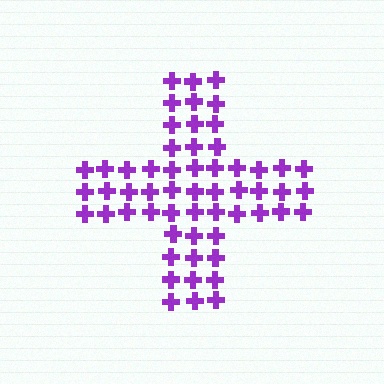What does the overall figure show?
The overall figure shows a cross.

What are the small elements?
The small elements are crosses.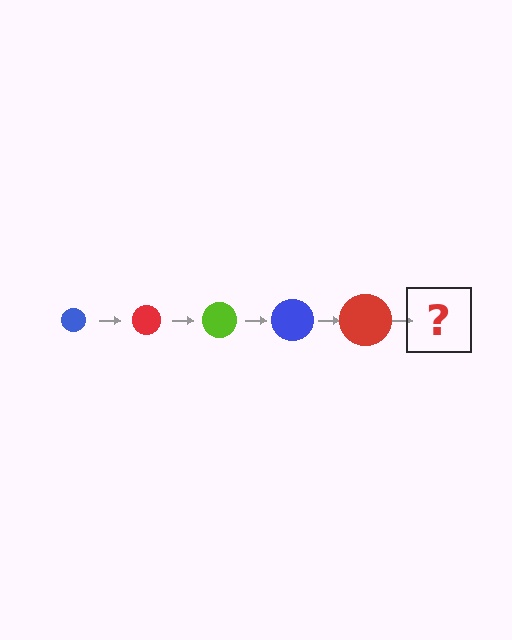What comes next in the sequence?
The next element should be a lime circle, larger than the previous one.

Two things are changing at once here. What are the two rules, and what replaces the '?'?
The two rules are that the circle grows larger each step and the color cycles through blue, red, and lime. The '?' should be a lime circle, larger than the previous one.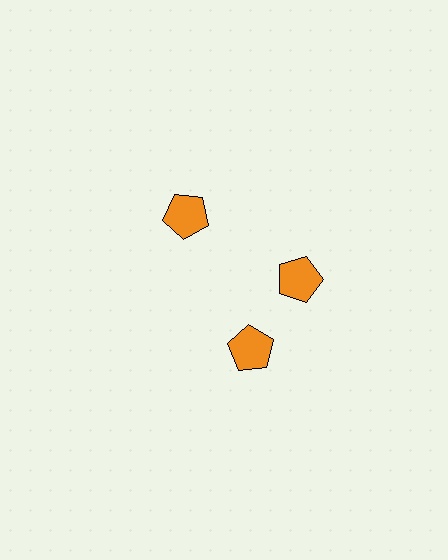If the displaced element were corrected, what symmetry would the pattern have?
It would have 3-fold rotational symmetry — the pattern would map onto itself every 120 degrees.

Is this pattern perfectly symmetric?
No. The 3 orange pentagons are arranged in a ring, but one element near the 7 o'clock position is rotated out of alignment along the ring, breaking the 3-fold rotational symmetry.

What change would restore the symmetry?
The symmetry would be restored by rotating it back into even spacing with its neighbors so that all 3 pentagons sit at equal angles and equal distance from the center.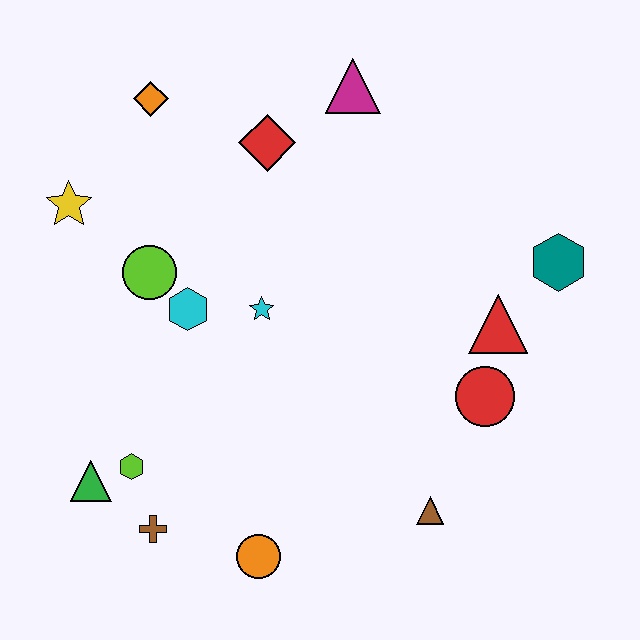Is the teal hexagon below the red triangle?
No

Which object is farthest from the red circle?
The yellow star is farthest from the red circle.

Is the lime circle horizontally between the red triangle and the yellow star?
Yes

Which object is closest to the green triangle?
The lime hexagon is closest to the green triangle.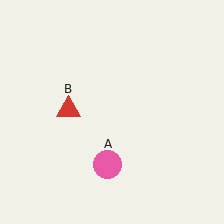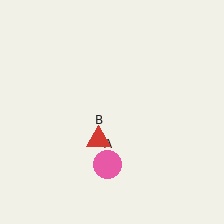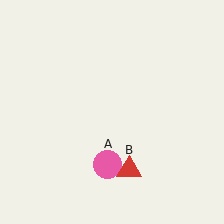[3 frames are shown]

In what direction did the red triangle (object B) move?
The red triangle (object B) moved down and to the right.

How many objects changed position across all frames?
1 object changed position: red triangle (object B).